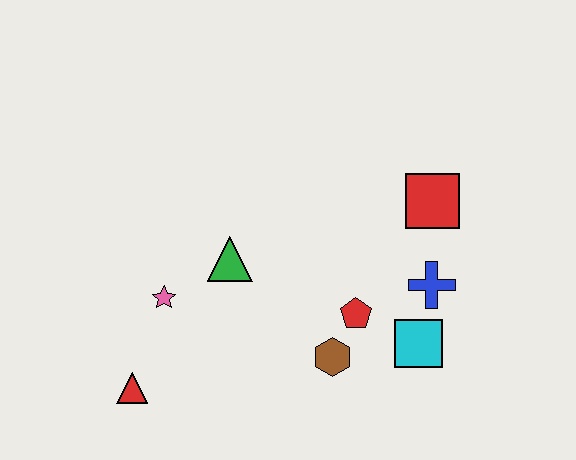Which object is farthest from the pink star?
The red square is farthest from the pink star.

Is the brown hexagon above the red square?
No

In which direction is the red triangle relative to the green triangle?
The red triangle is below the green triangle.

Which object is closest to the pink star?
The green triangle is closest to the pink star.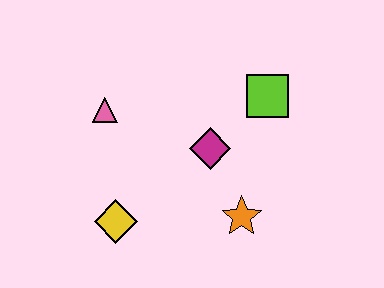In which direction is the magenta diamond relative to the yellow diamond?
The magenta diamond is to the right of the yellow diamond.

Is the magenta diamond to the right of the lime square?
No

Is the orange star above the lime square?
No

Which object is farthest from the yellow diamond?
The lime square is farthest from the yellow diamond.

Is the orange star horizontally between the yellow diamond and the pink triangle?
No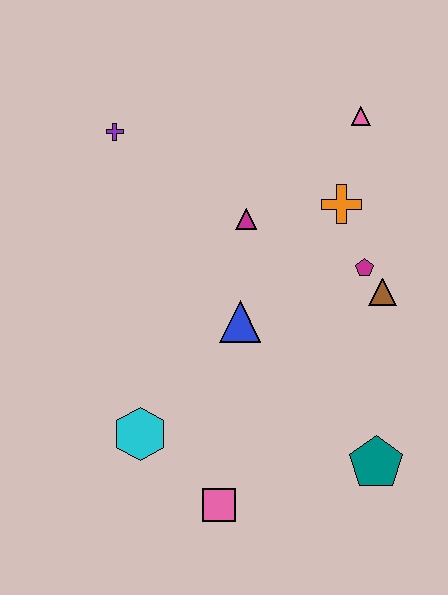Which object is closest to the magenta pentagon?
The brown triangle is closest to the magenta pentagon.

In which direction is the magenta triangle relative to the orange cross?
The magenta triangle is to the left of the orange cross.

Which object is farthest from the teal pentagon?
The purple cross is farthest from the teal pentagon.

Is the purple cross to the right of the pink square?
No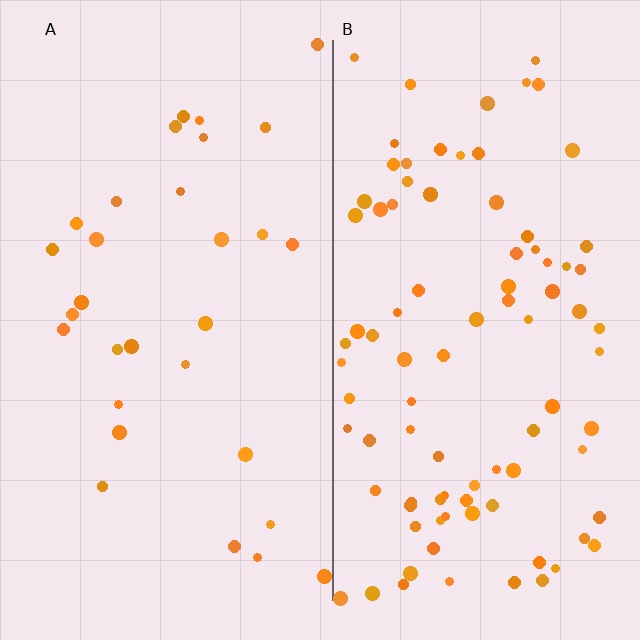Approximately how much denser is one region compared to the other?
Approximately 2.9× — region B over region A.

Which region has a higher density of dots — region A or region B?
B (the right).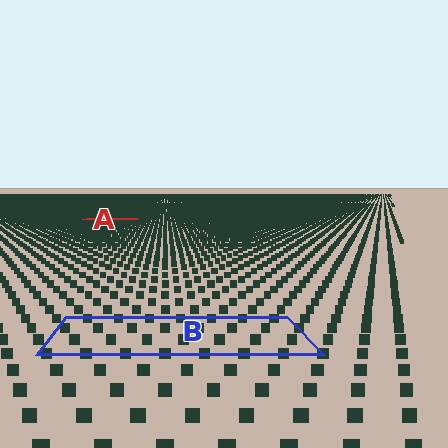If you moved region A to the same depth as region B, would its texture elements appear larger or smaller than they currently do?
They would appear larger. At a closer depth, the same texture elements are projected at a bigger on-screen size.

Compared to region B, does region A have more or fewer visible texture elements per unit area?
Region A has more texture elements per unit area — they are packed more densely because it is farther away.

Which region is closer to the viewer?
Region B is closer. The texture elements there are larger and more spread out.